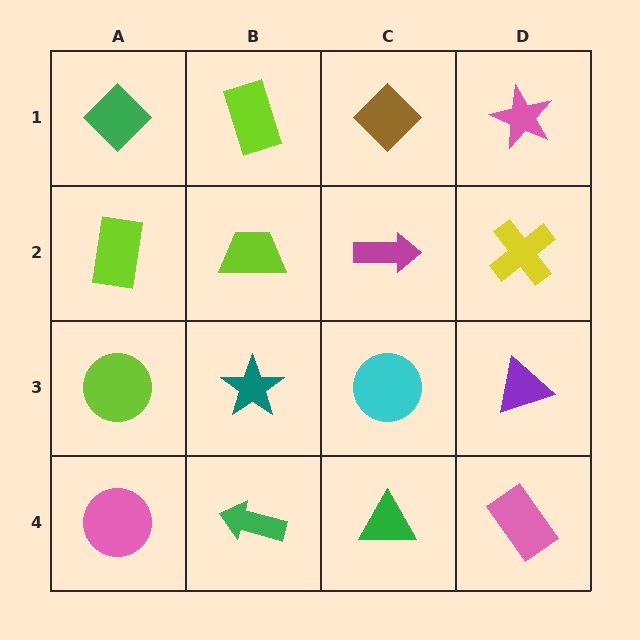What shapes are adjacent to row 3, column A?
A lime rectangle (row 2, column A), a pink circle (row 4, column A), a teal star (row 3, column B).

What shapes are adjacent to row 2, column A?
A green diamond (row 1, column A), a lime circle (row 3, column A), a lime trapezoid (row 2, column B).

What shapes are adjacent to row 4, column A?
A lime circle (row 3, column A), a green arrow (row 4, column B).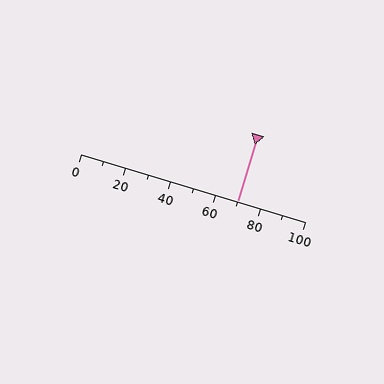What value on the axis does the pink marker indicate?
The marker indicates approximately 70.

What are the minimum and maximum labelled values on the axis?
The axis runs from 0 to 100.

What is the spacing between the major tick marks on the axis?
The major ticks are spaced 20 apart.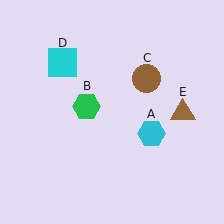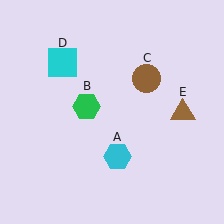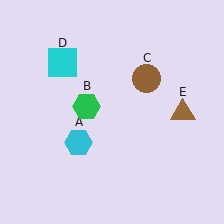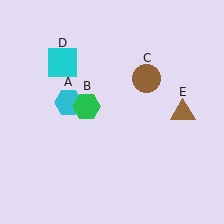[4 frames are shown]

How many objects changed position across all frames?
1 object changed position: cyan hexagon (object A).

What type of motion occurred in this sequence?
The cyan hexagon (object A) rotated clockwise around the center of the scene.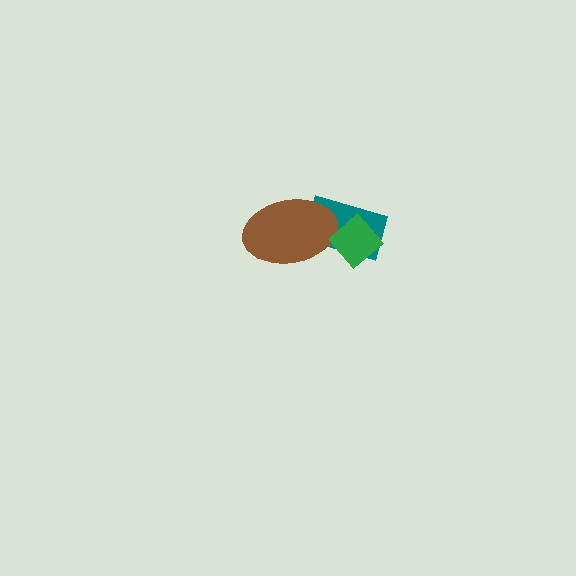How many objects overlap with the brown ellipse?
2 objects overlap with the brown ellipse.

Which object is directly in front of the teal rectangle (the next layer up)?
The brown ellipse is directly in front of the teal rectangle.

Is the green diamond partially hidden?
No, no other shape covers it.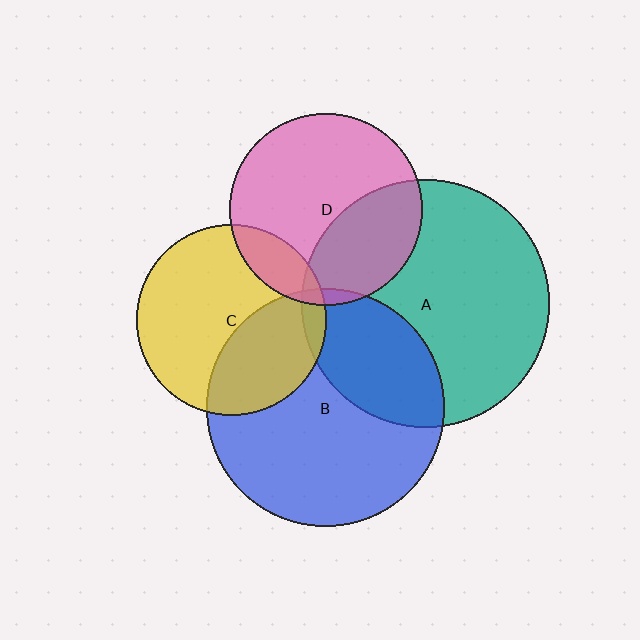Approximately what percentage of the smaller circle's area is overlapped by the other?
Approximately 5%.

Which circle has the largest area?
Circle A (teal).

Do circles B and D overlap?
Yes.